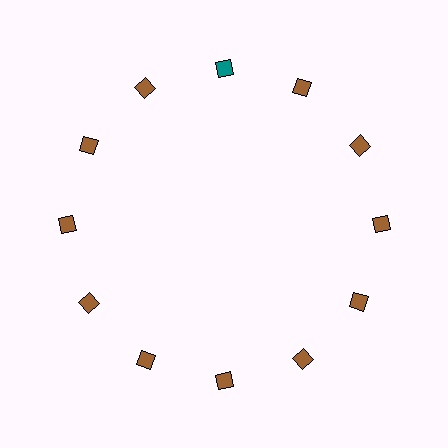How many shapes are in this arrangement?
There are 12 shapes arranged in a ring pattern.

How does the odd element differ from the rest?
It has a different color: teal instead of brown.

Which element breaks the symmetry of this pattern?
The teal diamond at roughly the 12 o'clock position breaks the symmetry. All other shapes are brown diamonds.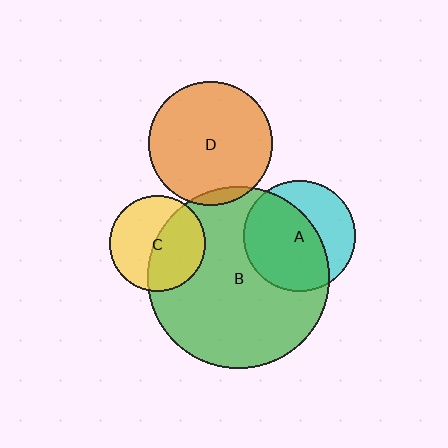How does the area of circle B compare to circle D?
Approximately 2.2 times.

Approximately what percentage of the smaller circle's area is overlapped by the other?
Approximately 65%.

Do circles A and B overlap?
Yes.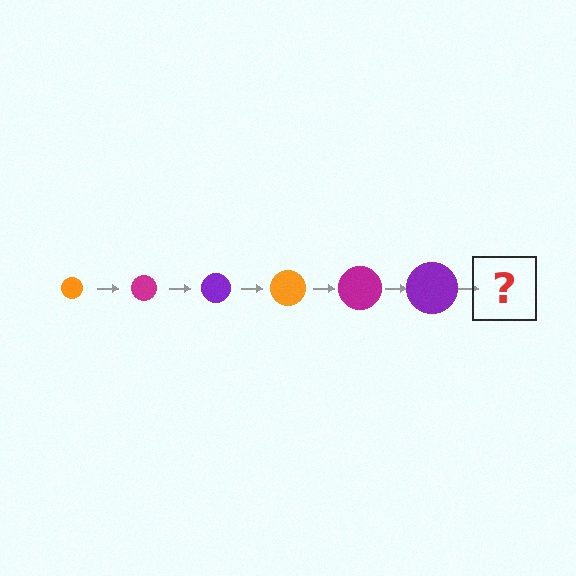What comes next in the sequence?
The next element should be an orange circle, larger than the previous one.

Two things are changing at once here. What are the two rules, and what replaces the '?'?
The two rules are that the circle grows larger each step and the color cycles through orange, magenta, and purple. The '?' should be an orange circle, larger than the previous one.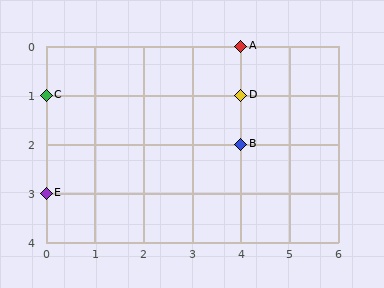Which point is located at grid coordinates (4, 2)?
Point B is at (4, 2).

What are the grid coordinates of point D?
Point D is at grid coordinates (4, 1).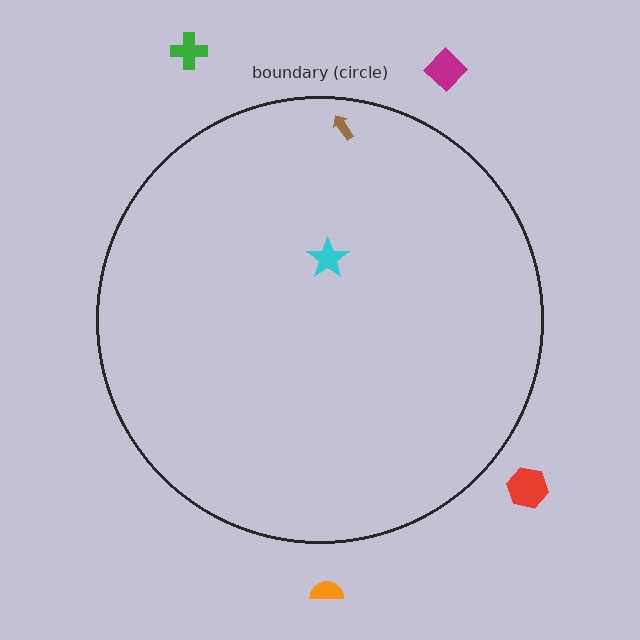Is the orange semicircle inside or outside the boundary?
Outside.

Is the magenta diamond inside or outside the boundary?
Outside.